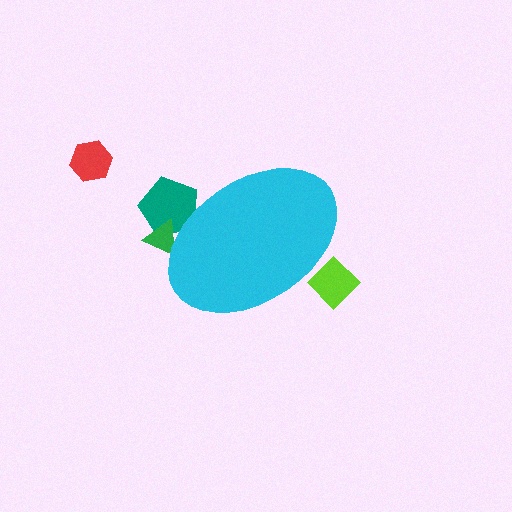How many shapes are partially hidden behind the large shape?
3 shapes are partially hidden.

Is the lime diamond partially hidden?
Yes, the lime diamond is partially hidden behind the cyan ellipse.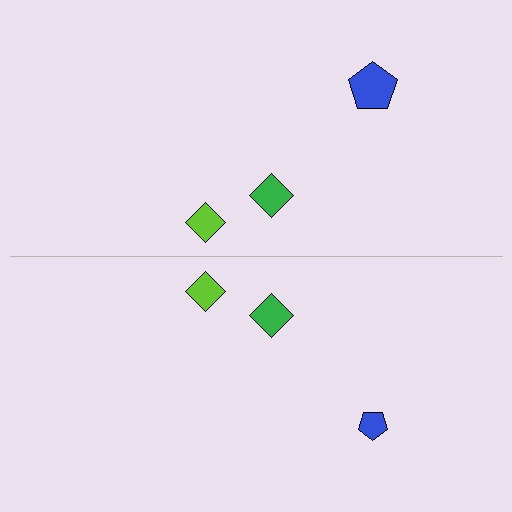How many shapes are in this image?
There are 6 shapes in this image.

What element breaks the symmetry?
The blue pentagon on the bottom side has a different size than its mirror counterpart.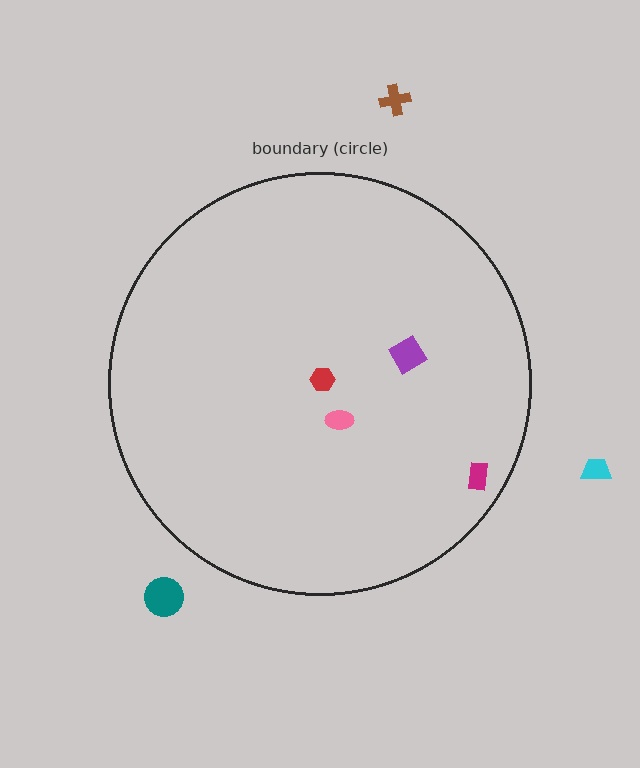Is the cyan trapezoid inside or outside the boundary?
Outside.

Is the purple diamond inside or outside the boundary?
Inside.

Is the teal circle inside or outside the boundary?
Outside.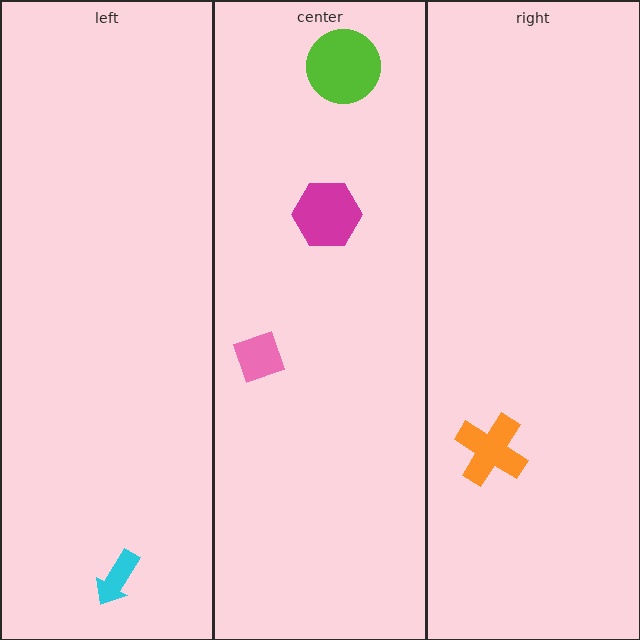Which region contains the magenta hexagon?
The center region.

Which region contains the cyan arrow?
The left region.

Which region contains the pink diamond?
The center region.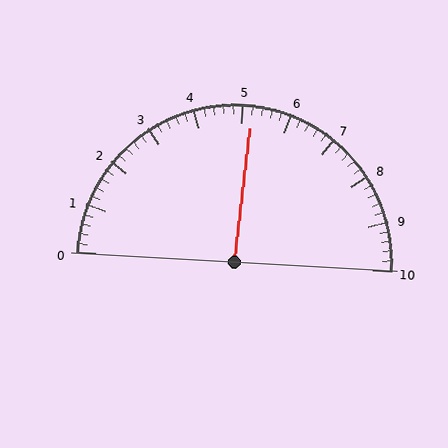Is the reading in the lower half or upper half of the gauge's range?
The reading is in the upper half of the range (0 to 10).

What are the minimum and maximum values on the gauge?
The gauge ranges from 0 to 10.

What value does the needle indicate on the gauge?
The needle indicates approximately 5.2.